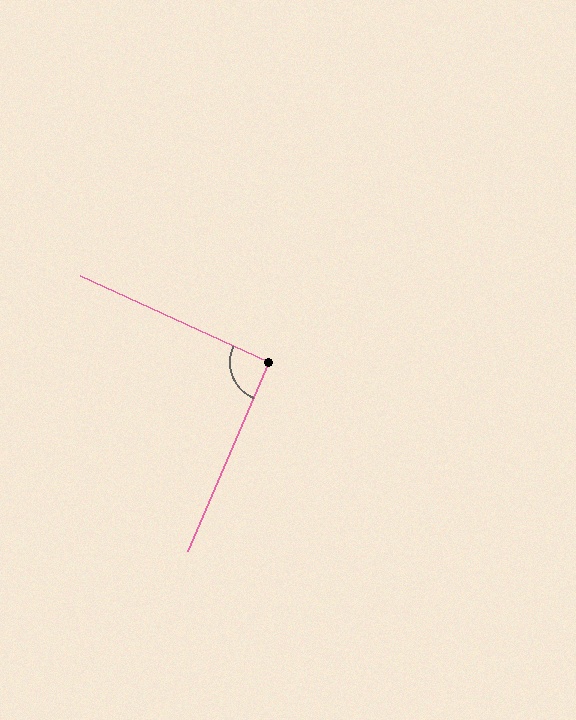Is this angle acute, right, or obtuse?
It is approximately a right angle.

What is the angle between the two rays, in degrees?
Approximately 92 degrees.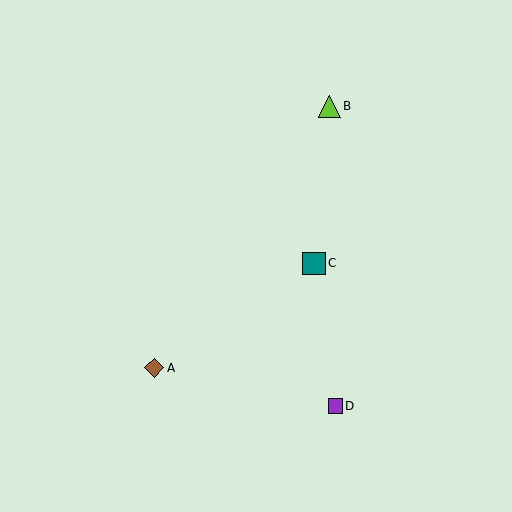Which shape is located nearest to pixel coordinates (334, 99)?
The lime triangle (labeled B) at (329, 106) is nearest to that location.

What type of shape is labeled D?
Shape D is a purple square.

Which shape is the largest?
The teal square (labeled C) is the largest.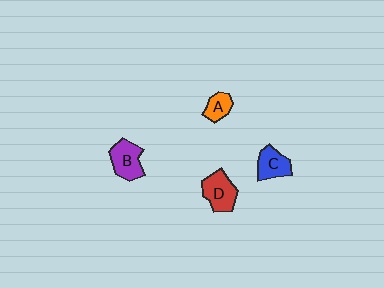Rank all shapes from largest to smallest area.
From largest to smallest: D (red), B (purple), C (blue), A (orange).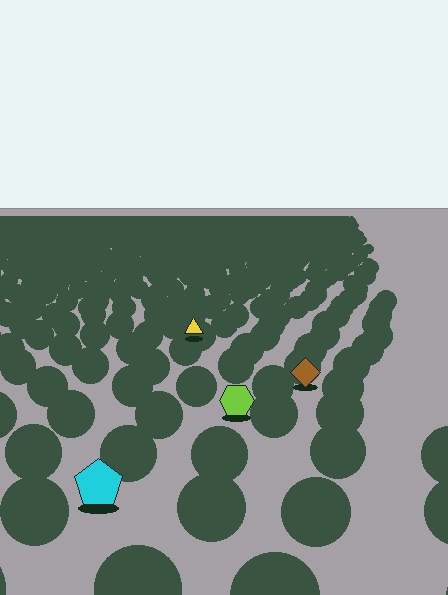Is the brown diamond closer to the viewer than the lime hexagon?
No. The lime hexagon is closer — you can tell from the texture gradient: the ground texture is coarser near it.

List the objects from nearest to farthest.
From nearest to farthest: the cyan pentagon, the lime hexagon, the brown diamond, the yellow triangle.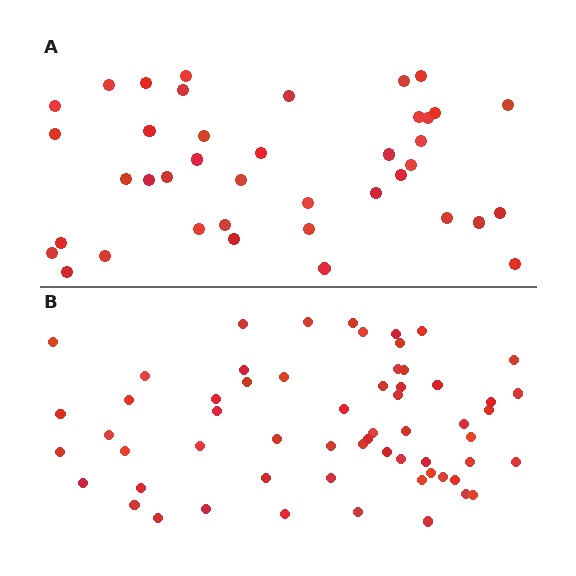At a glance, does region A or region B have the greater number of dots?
Region B (the bottom region) has more dots.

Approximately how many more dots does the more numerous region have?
Region B has approximately 20 more dots than region A.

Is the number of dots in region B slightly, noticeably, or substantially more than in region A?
Region B has substantially more. The ratio is roughly 1.5 to 1.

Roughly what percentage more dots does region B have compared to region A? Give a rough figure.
About 50% more.